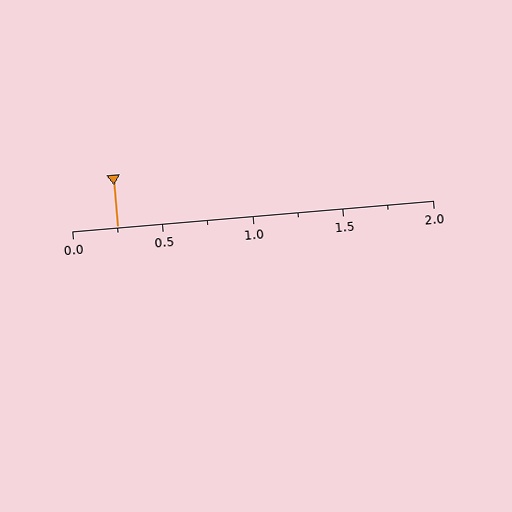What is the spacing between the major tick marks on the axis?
The major ticks are spaced 0.5 apart.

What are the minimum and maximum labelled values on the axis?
The axis runs from 0.0 to 2.0.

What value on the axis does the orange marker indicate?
The marker indicates approximately 0.25.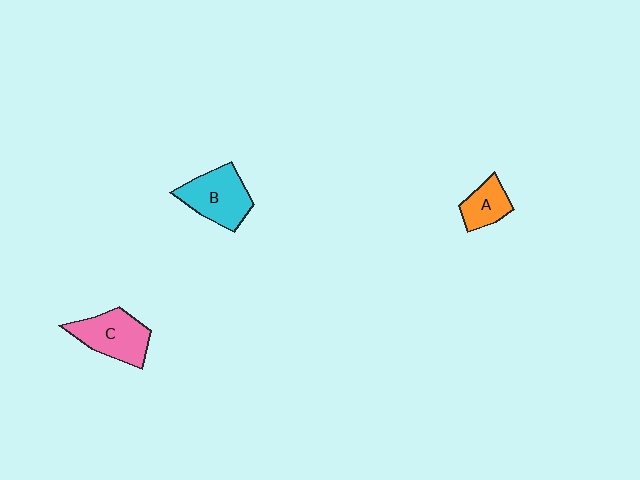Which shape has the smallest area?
Shape A (orange).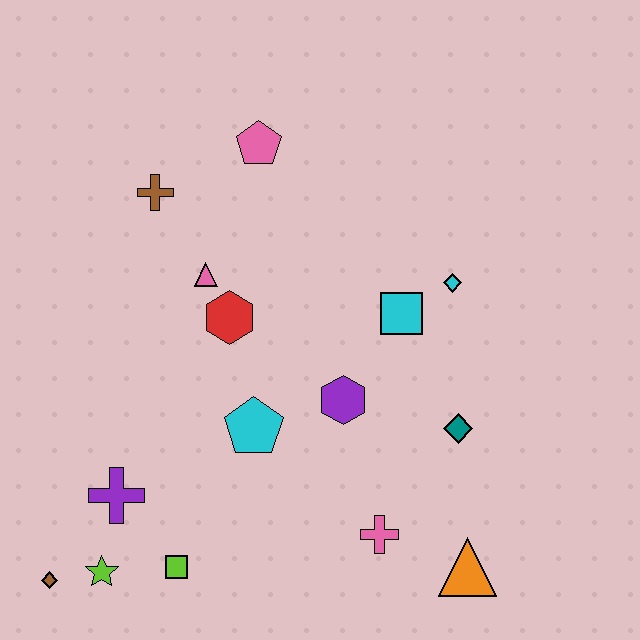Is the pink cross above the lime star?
Yes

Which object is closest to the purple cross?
The lime star is closest to the purple cross.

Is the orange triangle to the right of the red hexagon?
Yes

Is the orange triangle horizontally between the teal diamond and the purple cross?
No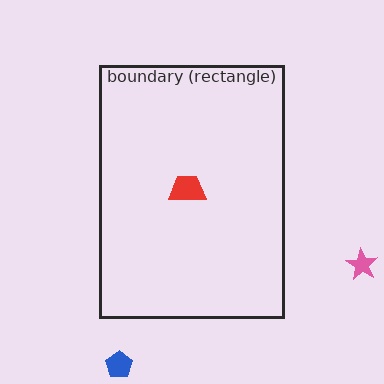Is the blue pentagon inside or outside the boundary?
Outside.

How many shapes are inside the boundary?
1 inside, 2 outside.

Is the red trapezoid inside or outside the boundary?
Inside.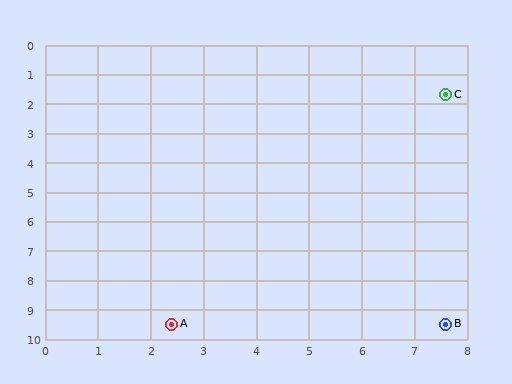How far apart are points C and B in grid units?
Points C and B are about 7.8 grid units apart.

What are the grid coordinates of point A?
Point A is at approximately (2.4, 9.5).